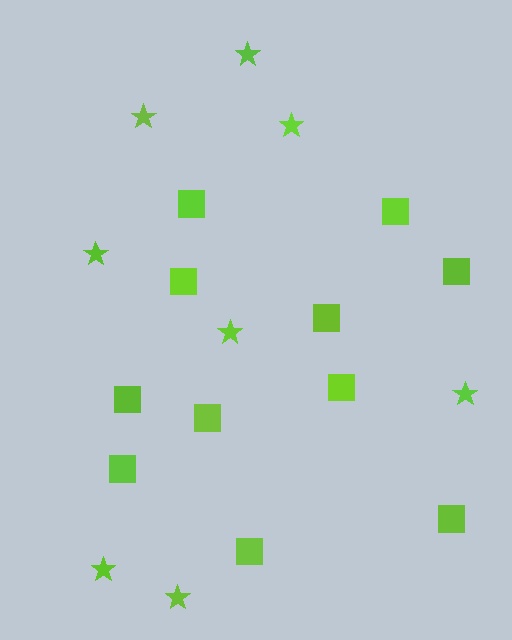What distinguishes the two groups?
There are 2 groups: one group of squares (11) and one group of stars (8).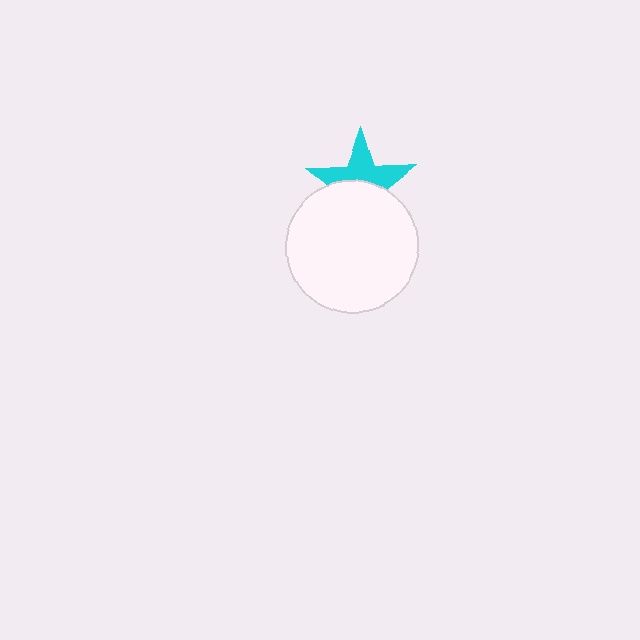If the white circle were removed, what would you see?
You would see the complete cyan star.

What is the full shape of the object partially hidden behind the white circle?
The partially hidden object is a cyan star.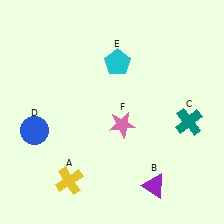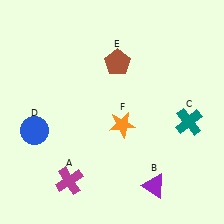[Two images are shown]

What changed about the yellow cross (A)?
In Image 1, A is yellow. In Image 2, it changed to magenta.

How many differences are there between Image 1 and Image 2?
There are 3 differences between the two images.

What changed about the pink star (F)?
In Image 1, F is pink. In Image 2, it changed to orange.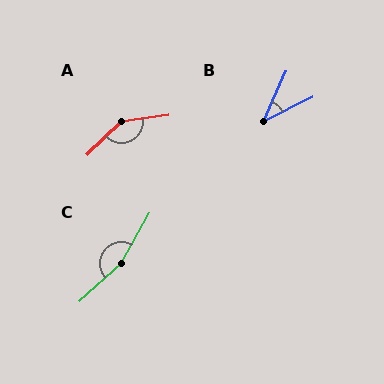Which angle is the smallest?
B, at approximately 39 degrees.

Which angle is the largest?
C, at approximately 162 degrees.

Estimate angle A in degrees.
Approximately 144 degrees.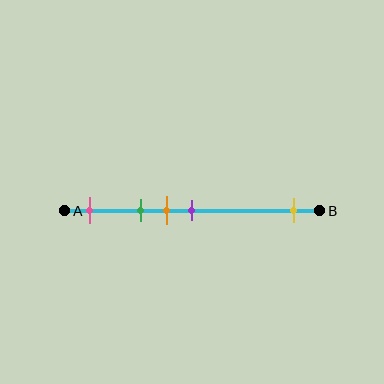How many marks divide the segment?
There are 5 marks dividing the segment.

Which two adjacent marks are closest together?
The orange and purple marks are the closest adjacent pair.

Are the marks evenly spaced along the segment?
No, the marks are not evenly spaced.